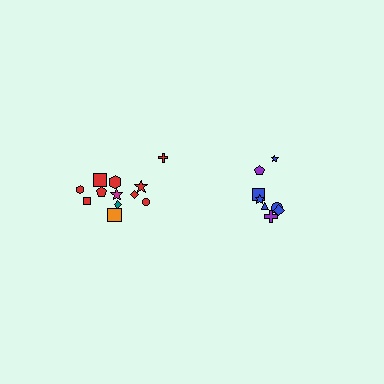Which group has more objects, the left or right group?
The left group.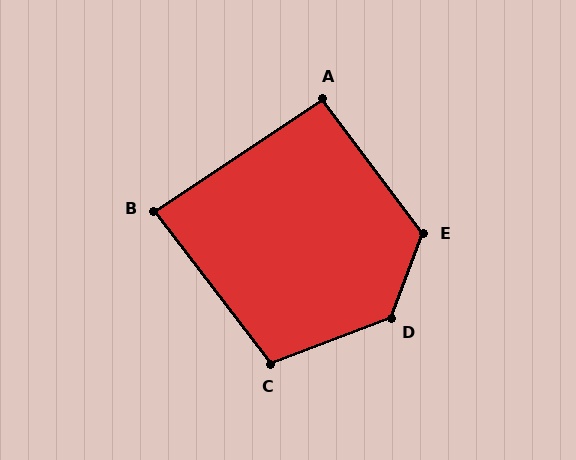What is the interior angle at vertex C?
Approximately 106 degrees (obtuse).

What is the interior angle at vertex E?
Approximately 122 degrees (obtuse).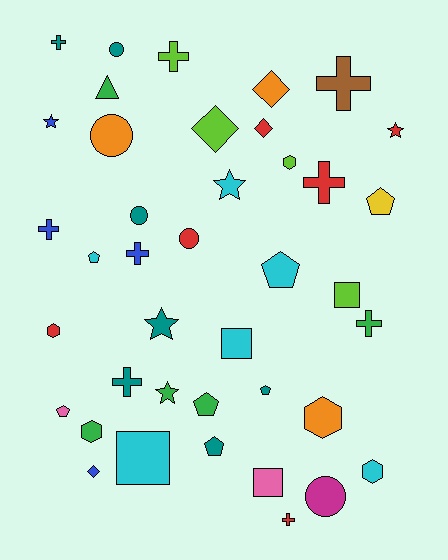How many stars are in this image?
There are 5 stars.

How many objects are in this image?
There are 40 objects.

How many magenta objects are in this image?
There is 1 magenta object.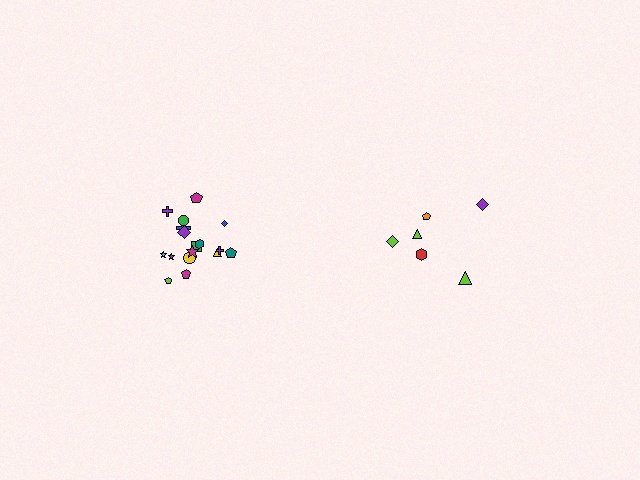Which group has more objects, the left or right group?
The left group.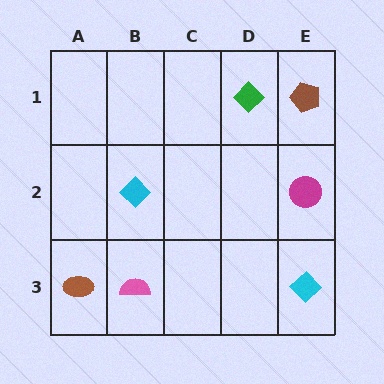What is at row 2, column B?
A cyan diamond.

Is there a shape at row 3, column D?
No, that cell is empty.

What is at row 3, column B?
A pink semicircle.